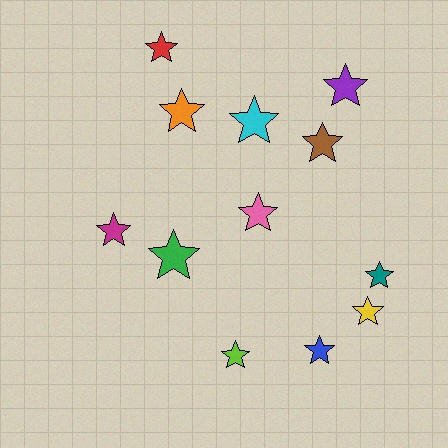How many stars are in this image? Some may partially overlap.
There are 12 stars.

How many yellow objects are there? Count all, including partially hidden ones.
There is 1 yellow object.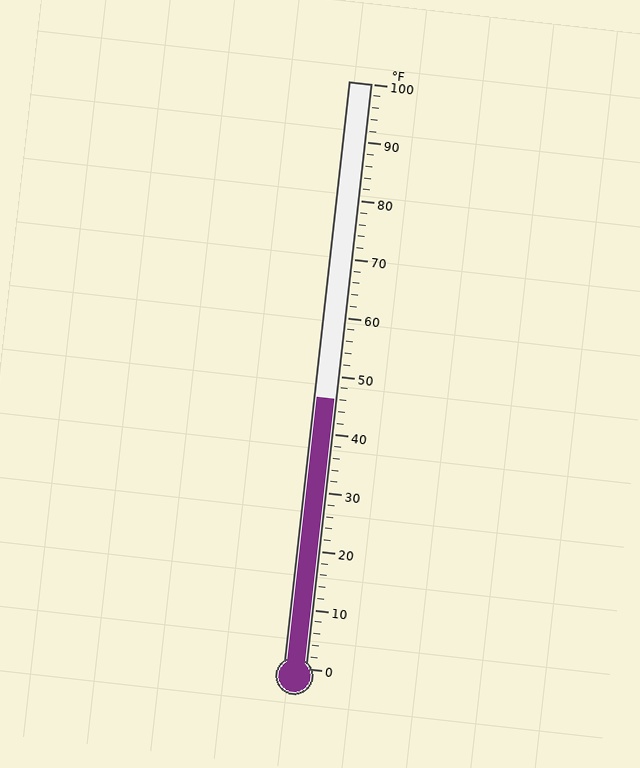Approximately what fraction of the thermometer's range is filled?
The thermometer is filled to approximately 45% of its range.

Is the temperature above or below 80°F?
The temperature is below 80°F.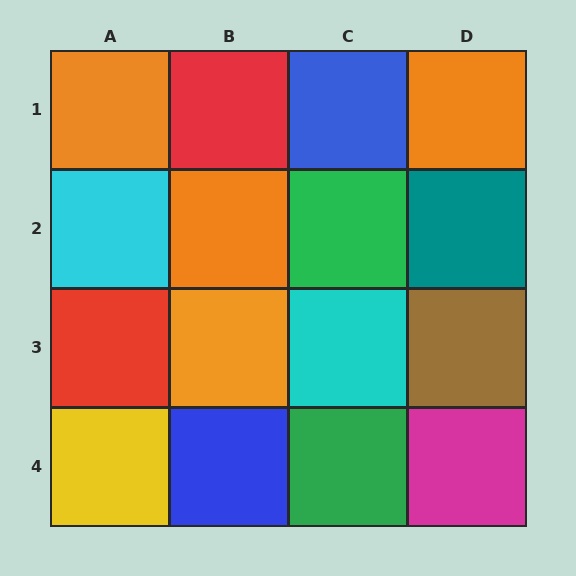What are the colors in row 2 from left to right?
Cyan, orange, green, teal.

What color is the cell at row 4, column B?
Blue.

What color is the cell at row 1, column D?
Orange.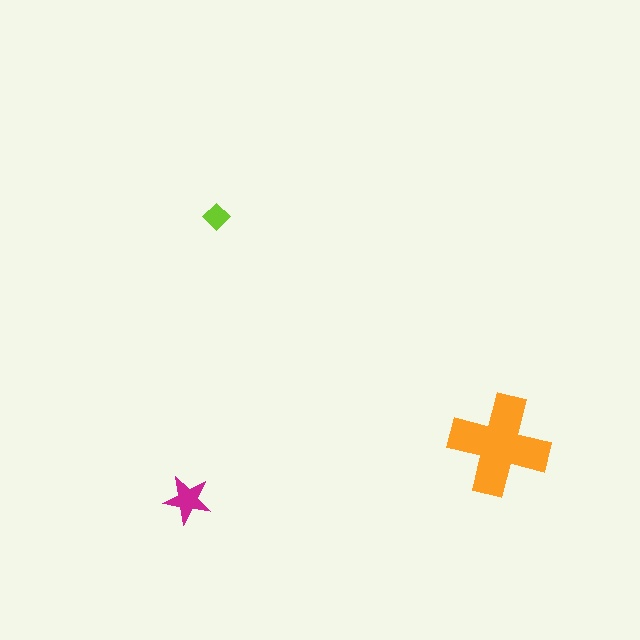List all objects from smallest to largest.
The lime diamond, the magenta star, the orange cross.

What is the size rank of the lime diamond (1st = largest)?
3rd.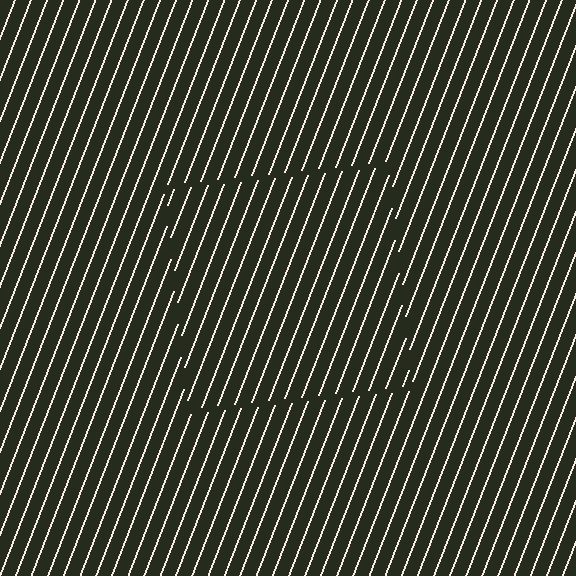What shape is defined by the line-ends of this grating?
An illusory square. The interior of the shape contains the same grating, shifted by half a period — the contour is defined by the phase discontinuity where line-ends from the inner and outer gratings abut.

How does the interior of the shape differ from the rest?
The interior of the shape contains the same grating, shifted by half a period — the contour is defined by the phase discontinuity where line-ends from the inner and outer gratings abut.